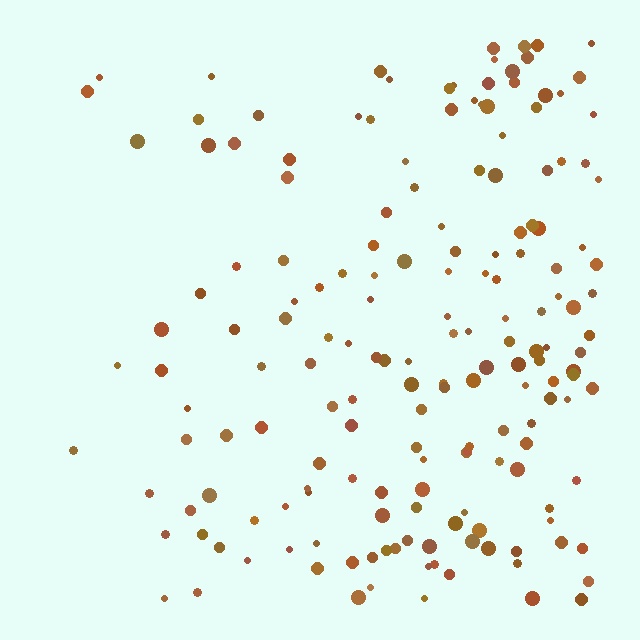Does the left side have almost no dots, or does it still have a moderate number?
Still a moderate number, just noticeably fewer than the right.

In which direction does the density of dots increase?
From left to right, with the right side densest.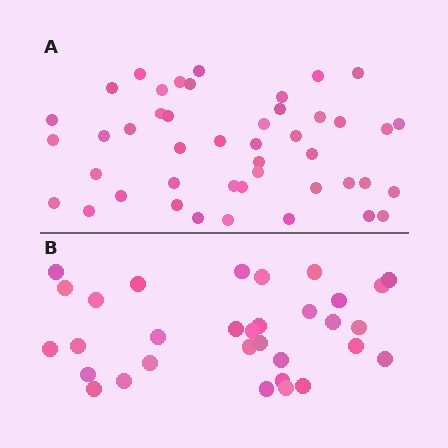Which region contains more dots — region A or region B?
Region A (the top region) has more dots.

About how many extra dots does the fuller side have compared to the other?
Region A has approximately 15 more dots than region B.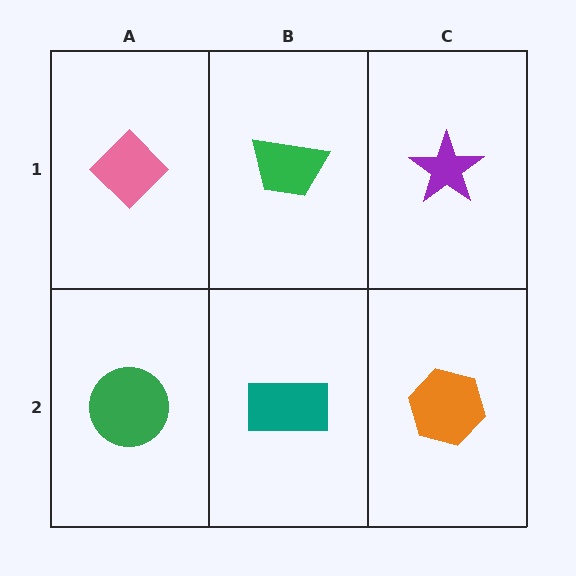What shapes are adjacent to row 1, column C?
An orange hexagon (row 2, column C), a green trapezoid (row 1, column B).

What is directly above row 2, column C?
A purple star.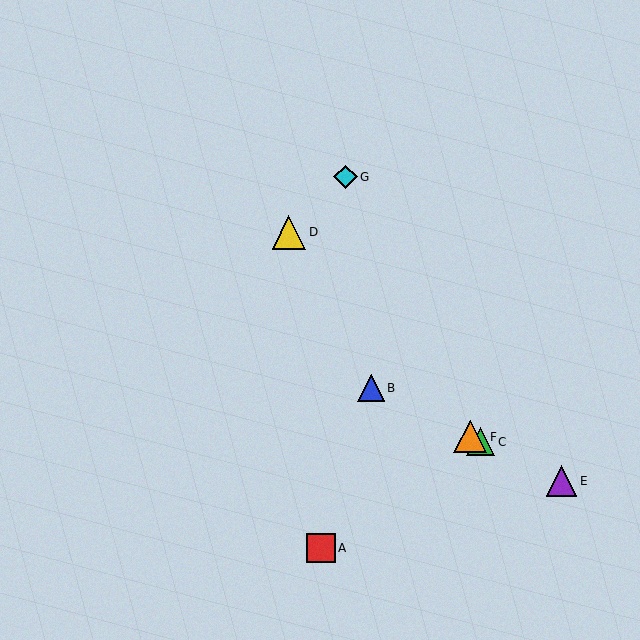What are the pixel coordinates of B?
Object B is at (371, 388).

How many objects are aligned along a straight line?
4 objects (B, C, E, F) are aligned along a straight line.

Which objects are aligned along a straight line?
Objects B, C, E, F are aligned along a straight line.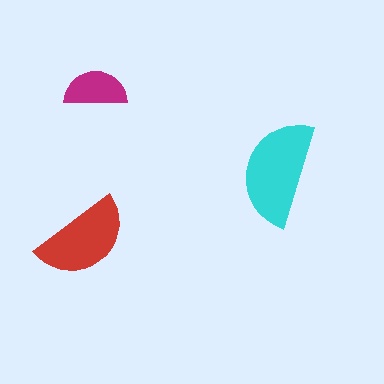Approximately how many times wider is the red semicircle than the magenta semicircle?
About 1.5 times wider.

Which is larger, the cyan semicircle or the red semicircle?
The cyan one.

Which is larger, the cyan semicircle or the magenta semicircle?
The cyan one.